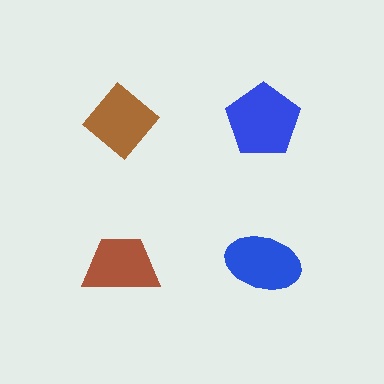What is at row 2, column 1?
A brown trapezoid.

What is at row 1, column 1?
A brown diamond.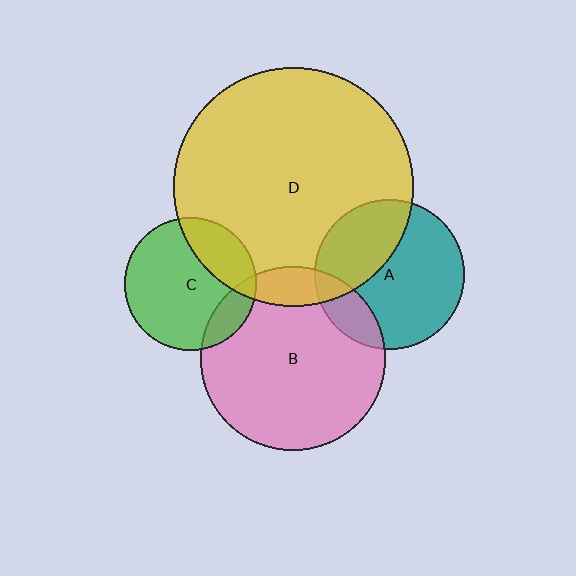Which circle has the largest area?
Circle D (yellow).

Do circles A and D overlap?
Yes.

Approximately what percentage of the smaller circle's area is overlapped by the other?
Approximately 35%.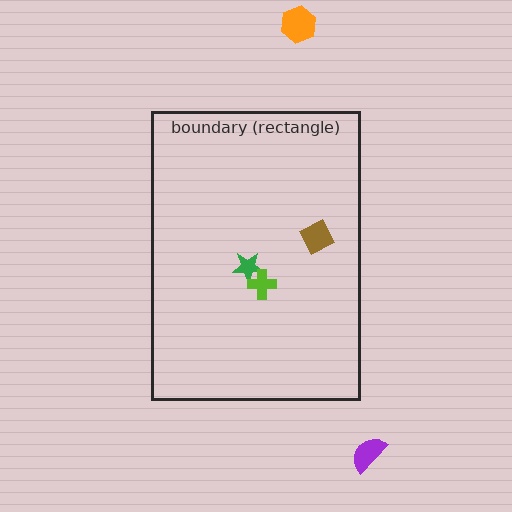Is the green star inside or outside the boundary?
Inside.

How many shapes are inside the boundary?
3 inside, 2 outside.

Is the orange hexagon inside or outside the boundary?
Outside.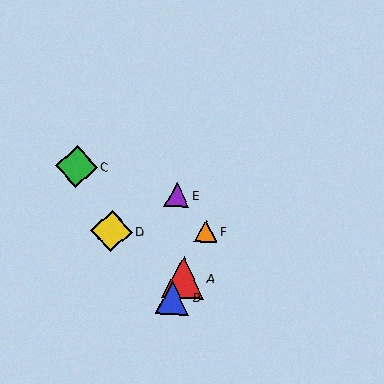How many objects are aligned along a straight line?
3 objects (A, B, F) are aligned along a straight line.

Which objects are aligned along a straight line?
Objects A, B, F are aligned along a straight line.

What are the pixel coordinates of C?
Object C is at (77, 167).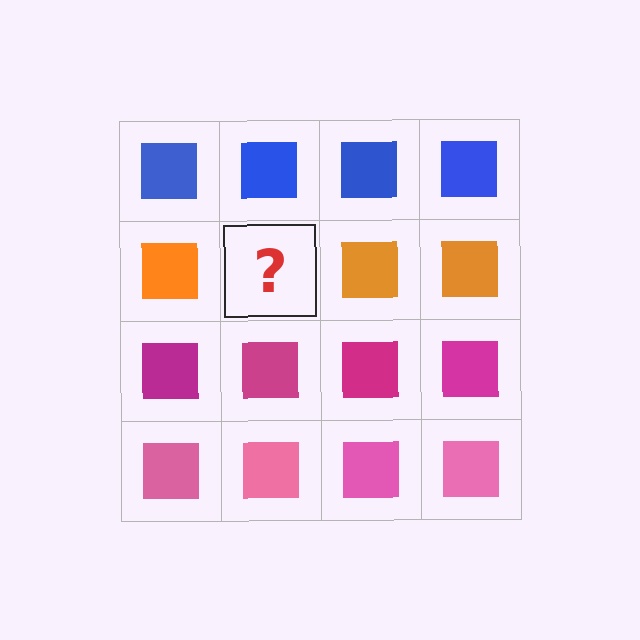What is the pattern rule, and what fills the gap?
The rule is that each row has a consistent color. The gap should be filled with an orange square.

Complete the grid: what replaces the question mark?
The question mark should be replaced with an orange square.